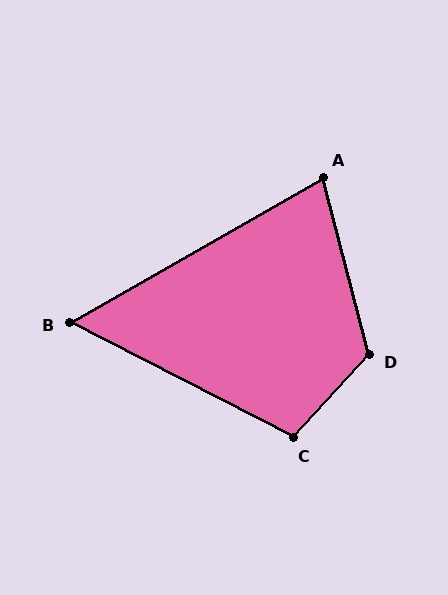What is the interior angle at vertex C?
Approximately 105 degrees (obtuse).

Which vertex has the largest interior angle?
D, at approximately 123 degrees.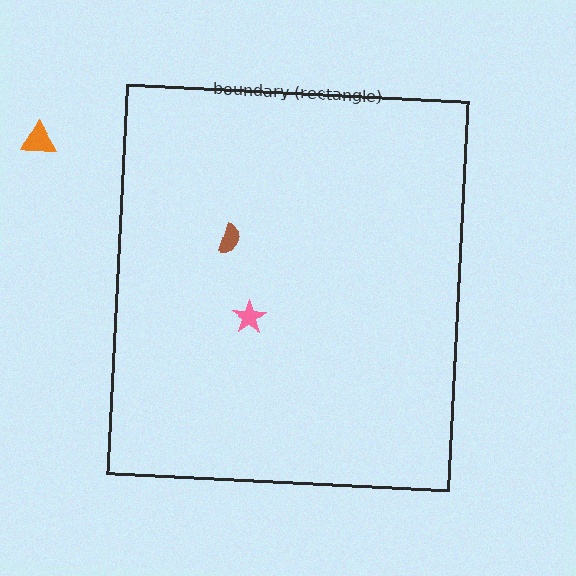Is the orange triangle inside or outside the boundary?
Outside.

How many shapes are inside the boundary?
2 inside, 1 outside.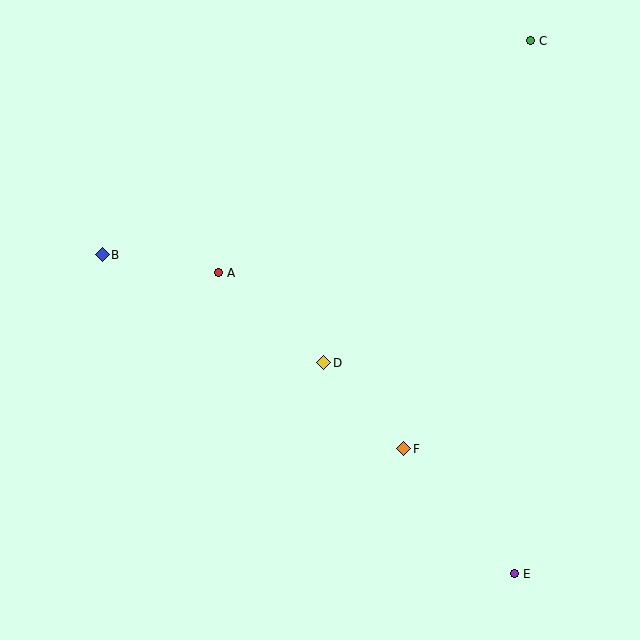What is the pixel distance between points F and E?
The distance between F and E is 167 pixels.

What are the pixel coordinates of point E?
Point E is at (514, 574).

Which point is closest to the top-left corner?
Point B is closest to the top-left corner.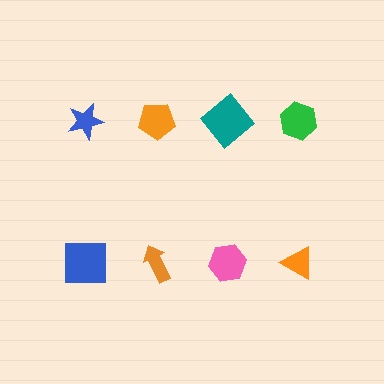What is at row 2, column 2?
An orange arrow.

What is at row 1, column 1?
A blue star.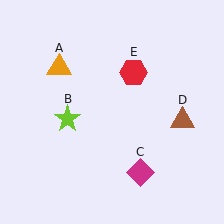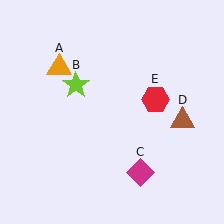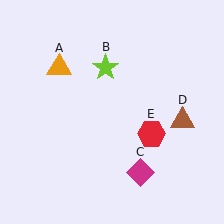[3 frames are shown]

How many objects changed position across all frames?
2 objects changed position: lime star (object B), red hexagon (object E).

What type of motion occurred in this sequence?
The lime star (object B), red hexagon (object E) rotated clockwise around the center of the scene.